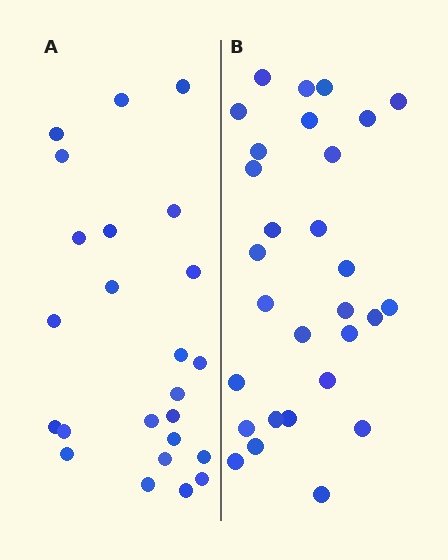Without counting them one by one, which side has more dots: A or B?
Region B (the right region) has more dots.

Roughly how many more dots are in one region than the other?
Region B has about 5 more dots than region A.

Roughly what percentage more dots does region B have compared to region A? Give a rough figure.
About 20% more.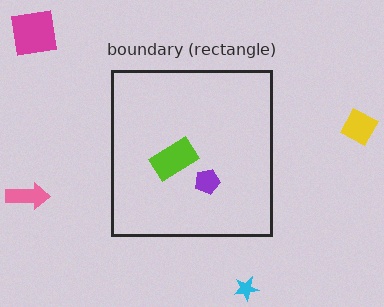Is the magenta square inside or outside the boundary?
Outside.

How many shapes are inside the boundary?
2 inside, 4 outside.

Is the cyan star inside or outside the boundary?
Outside.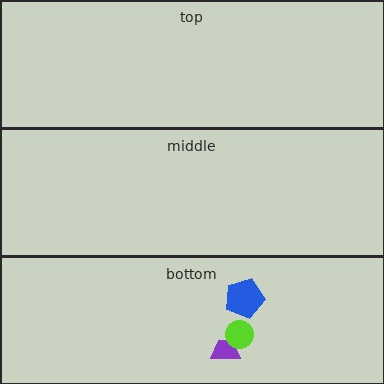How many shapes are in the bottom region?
3.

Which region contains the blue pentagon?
The bottom region.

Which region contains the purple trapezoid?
The bottom region.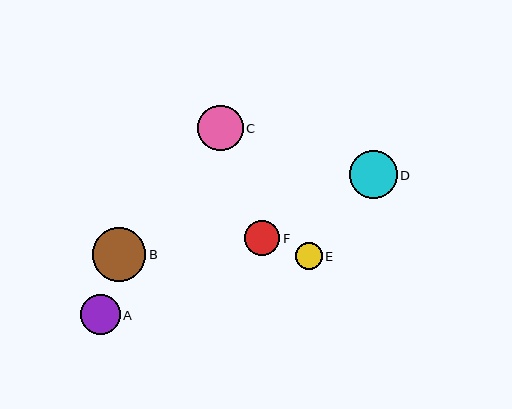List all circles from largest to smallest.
From largest to smallest: B, D, C, A, F, E.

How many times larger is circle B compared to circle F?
Circle B is approximately 1.5 times the size of circle F.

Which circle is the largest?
Circle B is the largest with a size of approximately 53 pixels.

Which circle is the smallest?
Circle E is the smallest with a size of approximately 26 pixels.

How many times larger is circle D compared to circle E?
Circle D is approximately 1.8 times the size of circle E.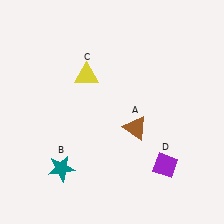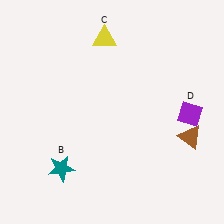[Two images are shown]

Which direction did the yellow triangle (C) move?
The yellow triangle (C) moved up.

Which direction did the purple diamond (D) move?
The purple diamond (D) moved up.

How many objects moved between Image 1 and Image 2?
3 objects moved between the two images.